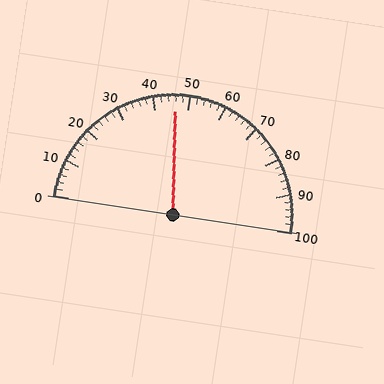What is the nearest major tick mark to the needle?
The nearest major tick mark is 50.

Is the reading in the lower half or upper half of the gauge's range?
The reading is in the lower half of the range (0 to 100).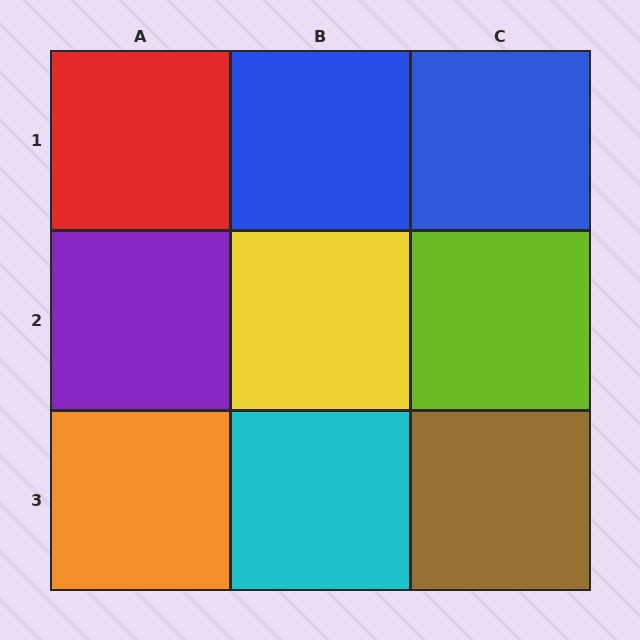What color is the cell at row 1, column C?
Blue.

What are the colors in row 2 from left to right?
Purple, yellow, lime.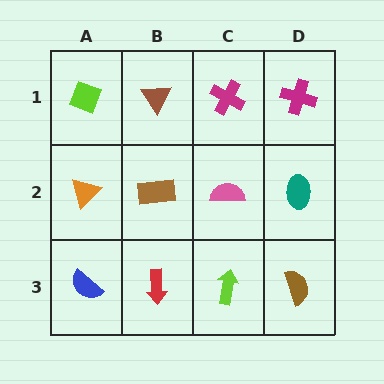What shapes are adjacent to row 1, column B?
A brown rectangle (row 2, column B), a lime diamond (row 1, column A), a magenta cross (row 1, column C).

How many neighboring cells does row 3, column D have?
2.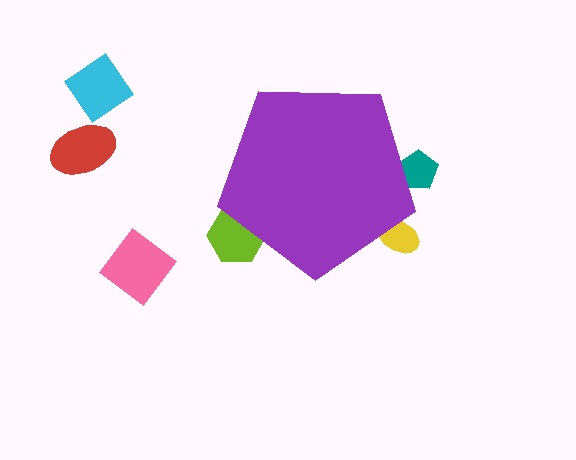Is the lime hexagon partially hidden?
Yes, the lime hexagon is partially hidden behind the purple pentagon.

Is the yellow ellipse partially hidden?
Yes, the yellow ellipse is partially hidden behind the purple pentagon.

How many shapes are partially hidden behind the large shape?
3 shapes are partially hidden.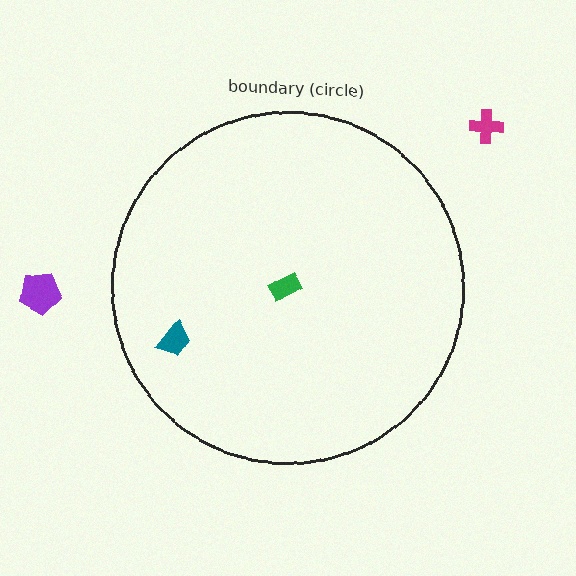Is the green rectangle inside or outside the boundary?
Inside.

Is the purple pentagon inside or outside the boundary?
Outside.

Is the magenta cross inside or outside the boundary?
Outside.